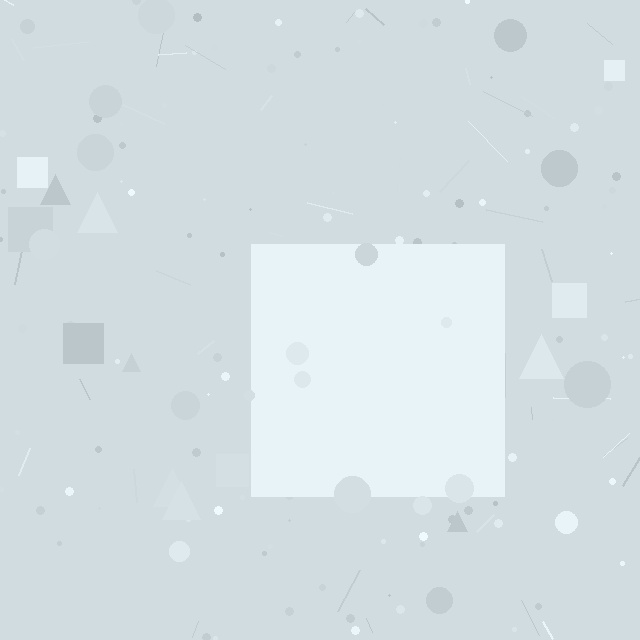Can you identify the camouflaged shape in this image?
The camouflaged shape is a square.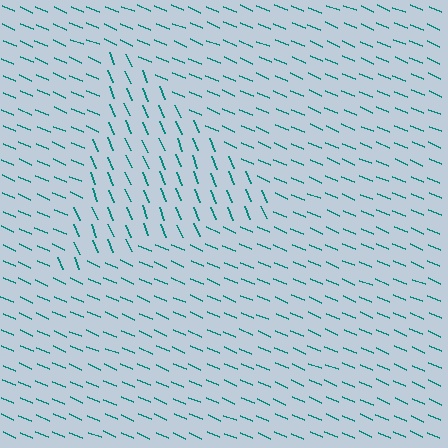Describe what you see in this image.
The image is filled with small teal line segments. A triangle region in the image has lines oriented differently from the surrounding lines, creating a visible texture boundary.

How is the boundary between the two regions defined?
The boundary is defined purely by a change in line orientation (approximately 45 degrees difference). All lines are the same color and thickness.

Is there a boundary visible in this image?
Yes, there is a texture boundary formed by a change in line orientation.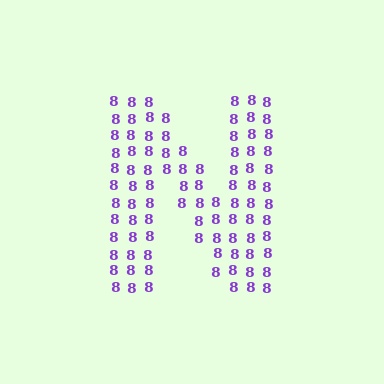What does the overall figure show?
The overall figure shows the letter N.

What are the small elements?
The small elements are digit 8's.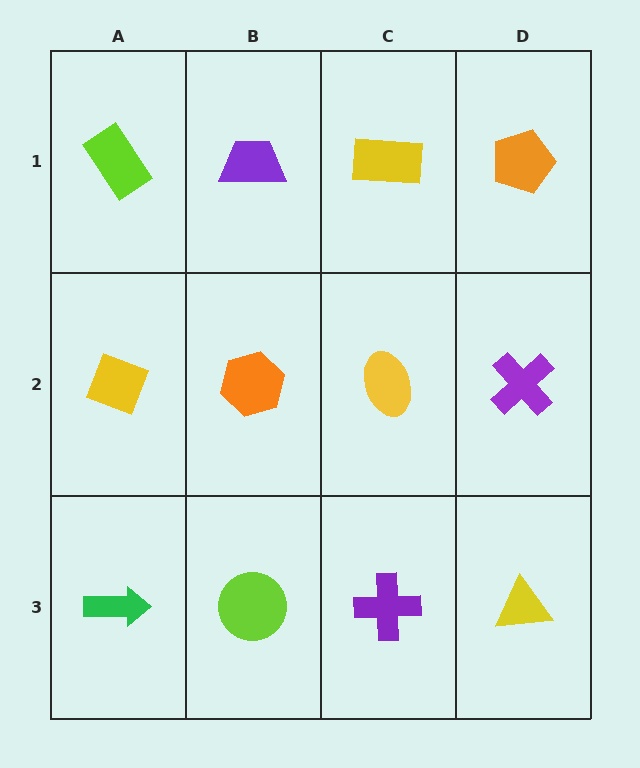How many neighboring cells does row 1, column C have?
3.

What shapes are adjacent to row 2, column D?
An orange pentagon (row 1, column D), a yellow triangle (row 3, column D), a yellow ellipse (row 2, column C).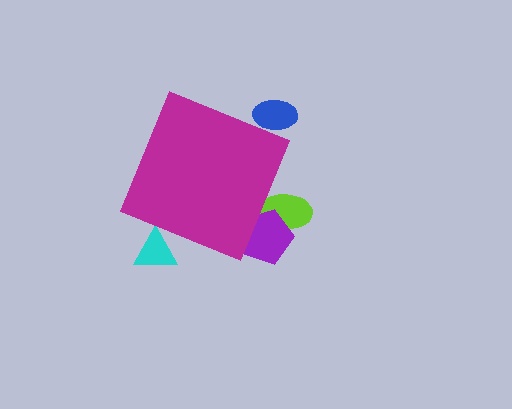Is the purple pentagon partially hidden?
Yes, the purple pentagon is partially hidden behind the magenta diamond.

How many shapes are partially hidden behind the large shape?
4 shapes are partially hidden.